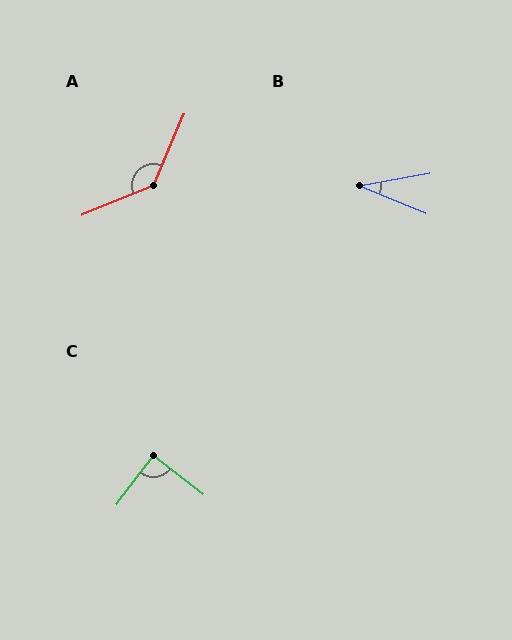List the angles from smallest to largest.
B (33°), C (89°), A (135°).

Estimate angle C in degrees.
Approximately 89 degrees.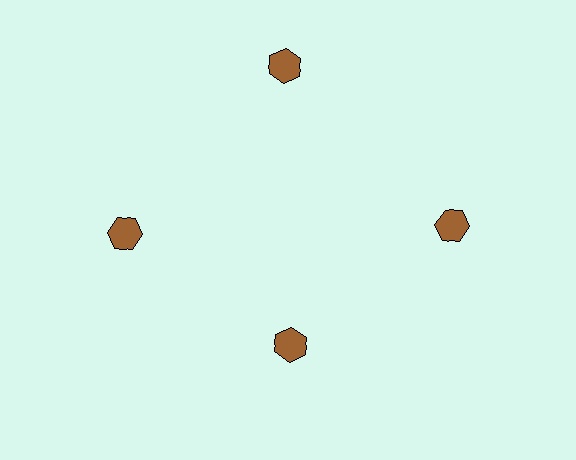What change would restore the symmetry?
The symmetry would be restored by moving it outward, back onto the ring so that all 4 hexagons sit at equal angles and equal distance from the center.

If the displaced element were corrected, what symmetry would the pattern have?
It would have 4-fold rotational symmetry — the pattern would map onto itself every 90 degrees.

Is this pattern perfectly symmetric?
No. The 4 brown hexagons are arranged in a ring, but one element near the 6 o'clock position is pulled inward toward the center, breaking the 4-fold rotational symmetry.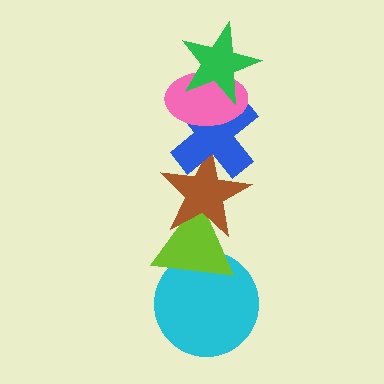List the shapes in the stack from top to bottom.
From top to bottom: the green star, the pink ellipse, the blue cross, the brown star, the lime triangle, the cyan circle.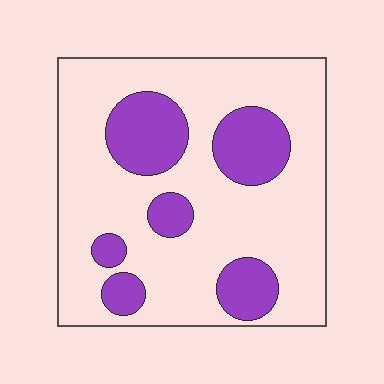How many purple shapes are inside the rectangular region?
6.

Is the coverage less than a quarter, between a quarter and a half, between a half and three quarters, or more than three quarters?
Less than a quarter.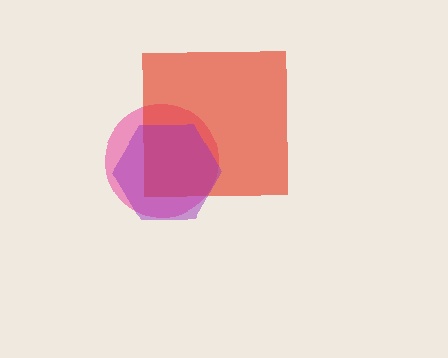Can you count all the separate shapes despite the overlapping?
Yes, there are 3 separate shapes.